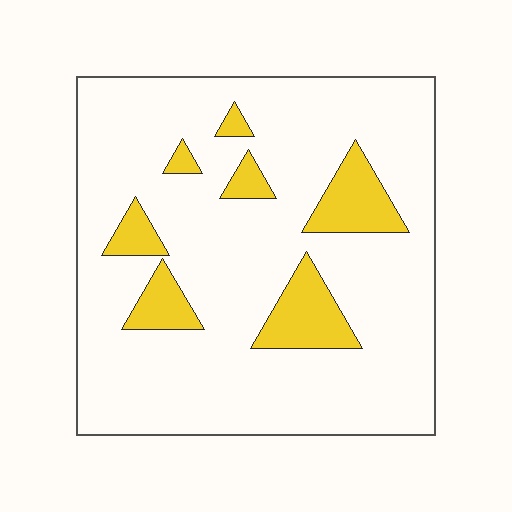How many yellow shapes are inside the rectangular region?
7.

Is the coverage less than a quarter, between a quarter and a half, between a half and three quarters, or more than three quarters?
Less than a quarter.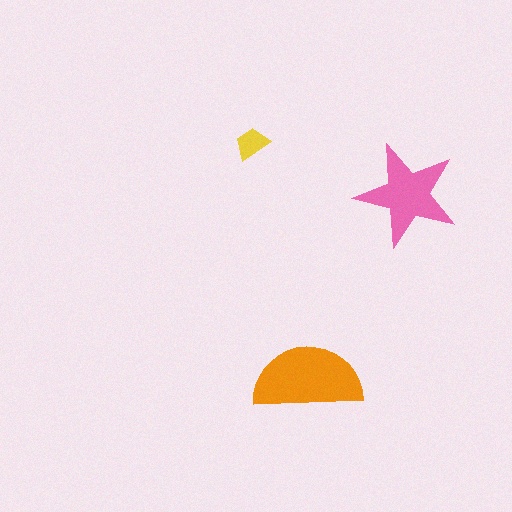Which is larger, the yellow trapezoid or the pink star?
The pink star.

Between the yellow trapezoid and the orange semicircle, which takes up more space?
The orange semicircle.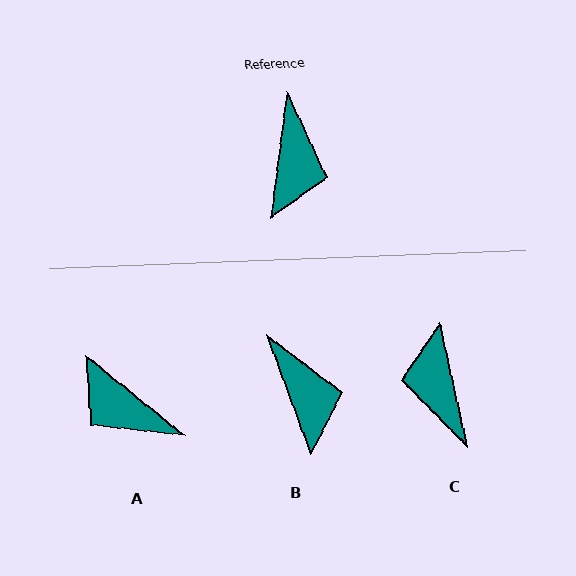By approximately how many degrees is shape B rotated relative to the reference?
Approximately 27 degrees counter-clockwise.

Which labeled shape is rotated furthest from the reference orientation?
C, about 160 degrees away.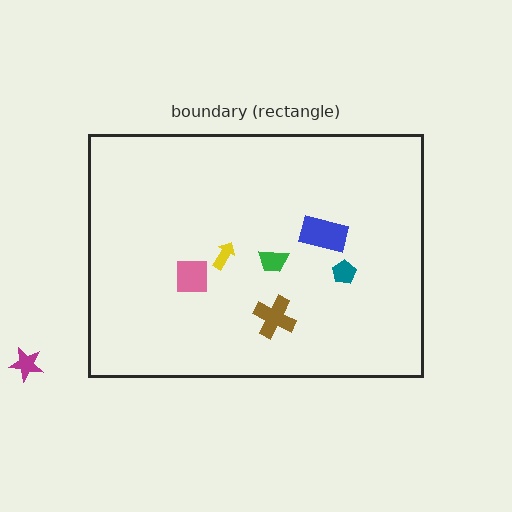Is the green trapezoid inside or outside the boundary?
Inside.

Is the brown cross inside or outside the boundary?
Inside.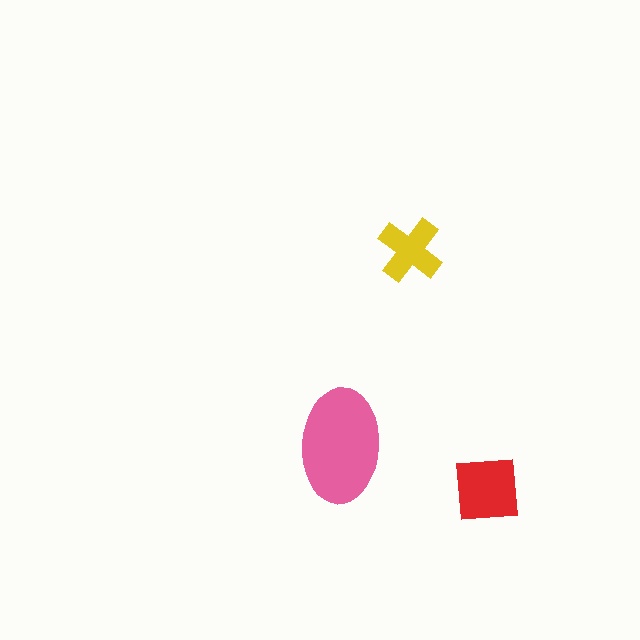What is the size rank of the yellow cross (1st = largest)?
3rd.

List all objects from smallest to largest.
The yellow cross, the red square, the pink ellipse.